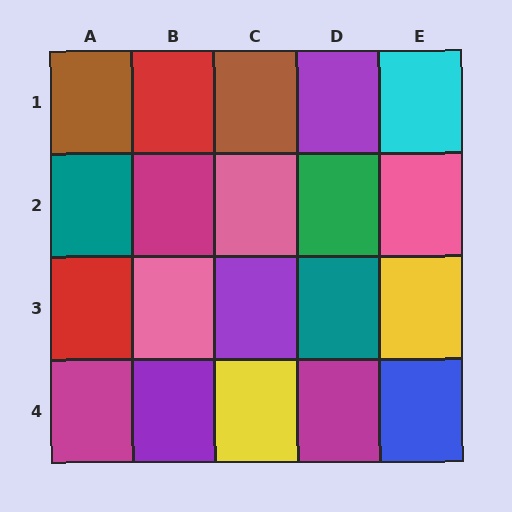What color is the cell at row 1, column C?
Brown.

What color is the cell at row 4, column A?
Magenta.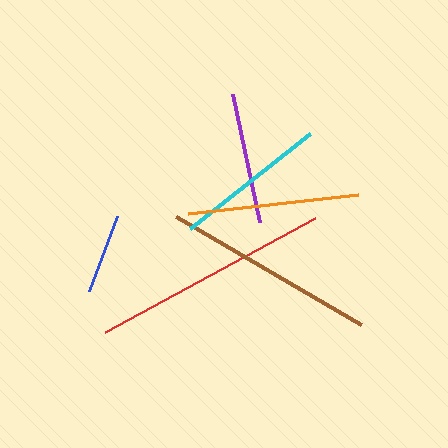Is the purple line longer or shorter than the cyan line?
The cyan line is longer than the purple line.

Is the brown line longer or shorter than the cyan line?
The brown line is longer than the cyan line.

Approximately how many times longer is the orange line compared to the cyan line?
The orange line is approximately 1.1 times the length of the cyan line.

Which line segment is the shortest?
The blue line is the shortest at approximately 80 pixels.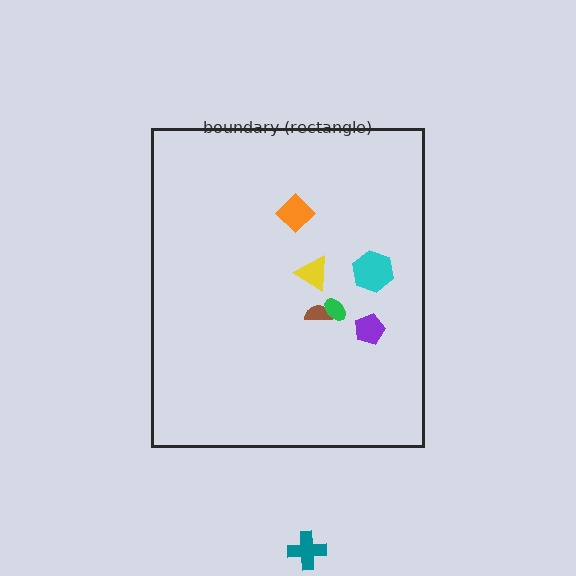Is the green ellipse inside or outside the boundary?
Inside.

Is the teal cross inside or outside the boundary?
Outside.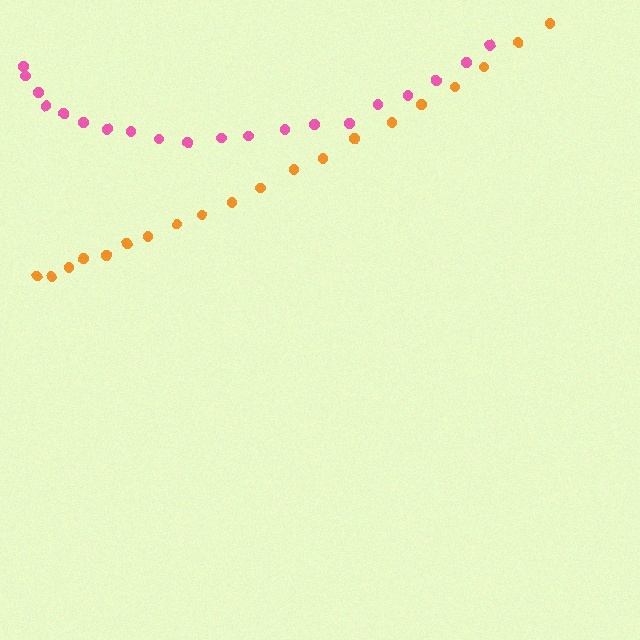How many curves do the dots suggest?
There are 2 distinct paths.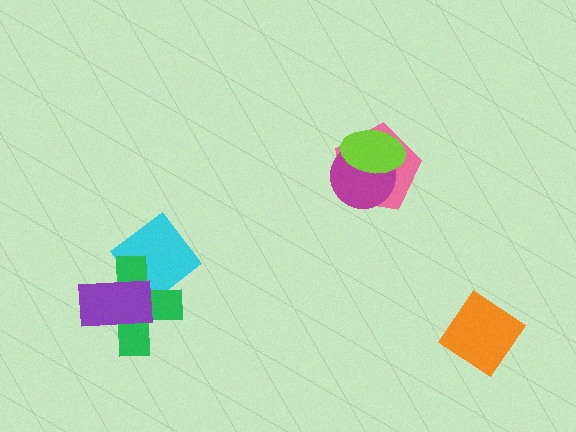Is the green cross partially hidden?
Yes, it is partially covered by another shape.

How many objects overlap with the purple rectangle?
2 objects overlap with the purple rectangle.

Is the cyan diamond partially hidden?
Yes, it is partially covered by another shape.